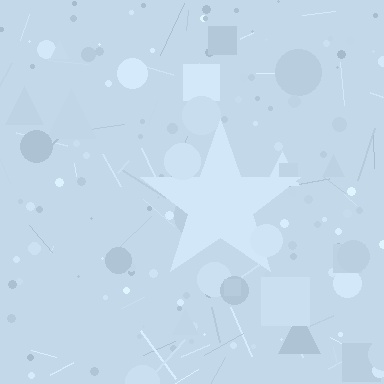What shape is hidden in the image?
A star is hidden in the image.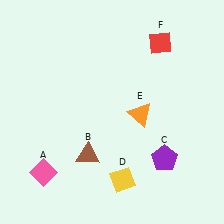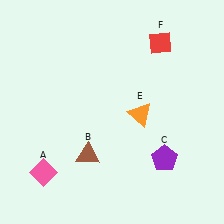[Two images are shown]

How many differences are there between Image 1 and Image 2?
There is 1 difference between the two images.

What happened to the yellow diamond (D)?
The yellow diamond (D) was removed in Image 2. It was in the bottom-right area of Image 1.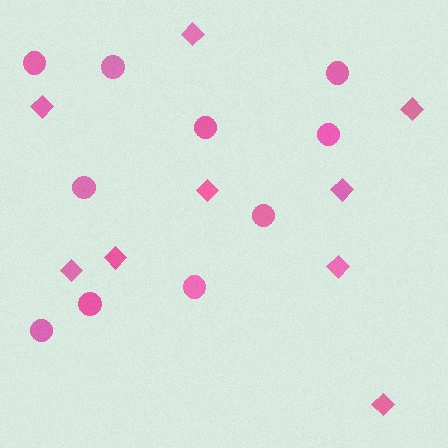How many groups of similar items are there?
There are 2 groups: one group of circles (10) and one group of diamonds (9).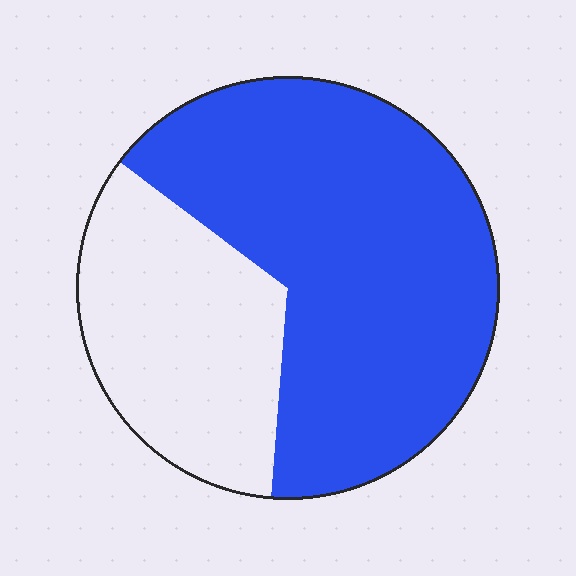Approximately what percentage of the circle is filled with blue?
Approximately 65%.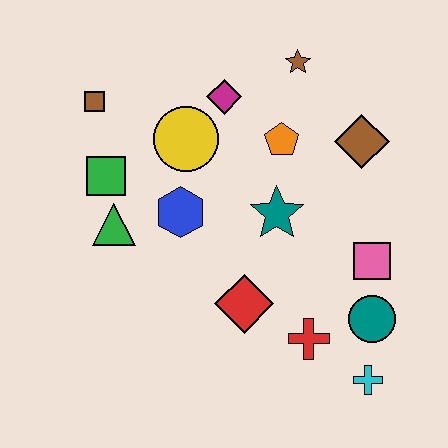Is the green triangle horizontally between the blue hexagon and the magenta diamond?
No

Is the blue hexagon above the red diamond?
Yes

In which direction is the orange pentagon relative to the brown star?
The orange pentagon is below the brown star.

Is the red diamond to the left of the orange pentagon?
Yes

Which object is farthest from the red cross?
The brown square is farthest from the red cross.